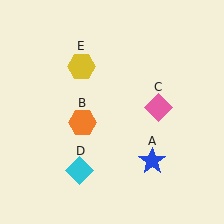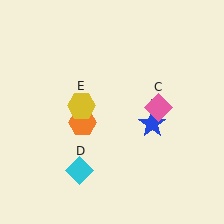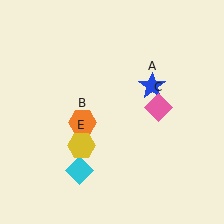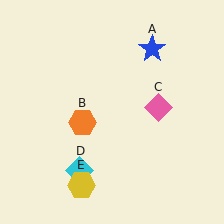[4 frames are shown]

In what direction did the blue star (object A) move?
The blue star (object A) moved up.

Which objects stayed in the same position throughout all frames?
Orange hexagon (object B) and pink diamond (object C) and cyan diamond (object D) remained stationary.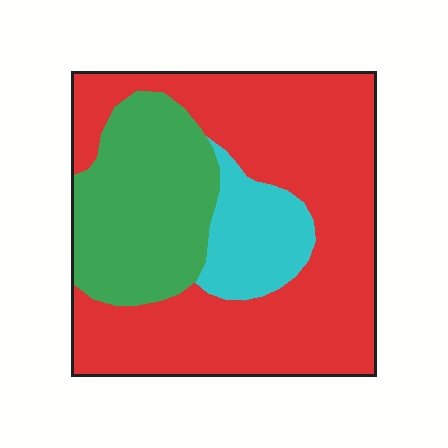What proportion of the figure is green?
Green takes up about one quarter (1/4) of the figure.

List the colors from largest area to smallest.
From largest to smallest: red, green, cyan.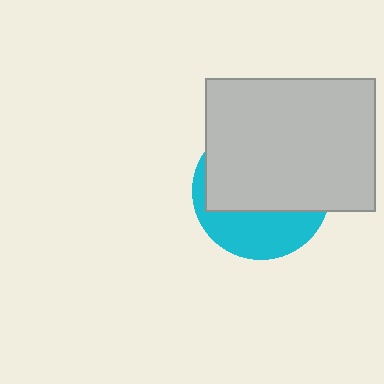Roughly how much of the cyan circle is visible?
A small part of it is visible (roughly 36%).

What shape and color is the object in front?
The object in front is a light gray rectangle.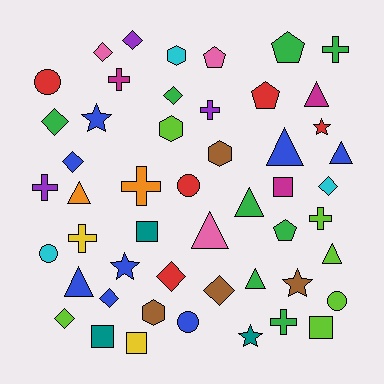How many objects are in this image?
There are 50 objects.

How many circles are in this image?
There are 5 circles.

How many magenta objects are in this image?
There are 3 magenta objects.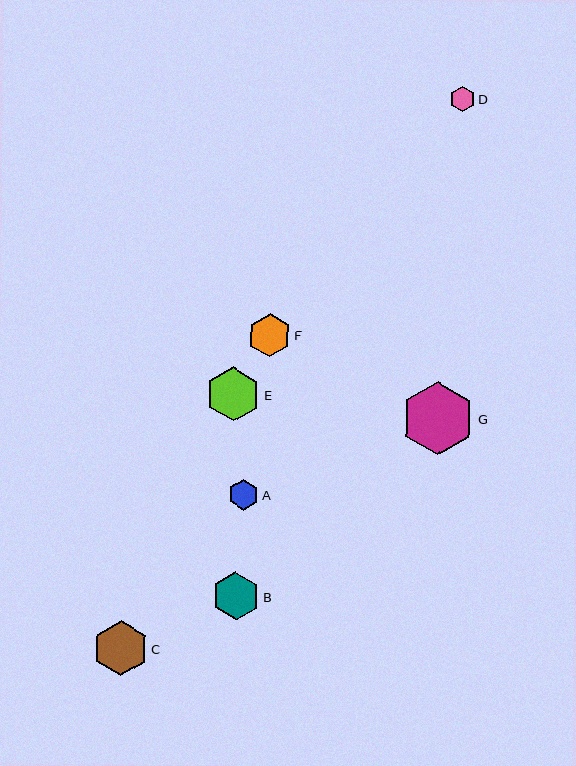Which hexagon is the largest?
Hexagon G is the largest with a size of approximately 73 pixels.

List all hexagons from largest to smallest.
From largest to smallest: G, C, E, B, F, A, D.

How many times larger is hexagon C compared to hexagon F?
Hexagon C is approximately 1.3 times the size of hexagon F.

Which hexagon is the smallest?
Hexagon D is the smallest with a size of approximately 26 pixels.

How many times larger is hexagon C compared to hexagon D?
Hexagon C is approximately 2.1 times the size of hexagon D.